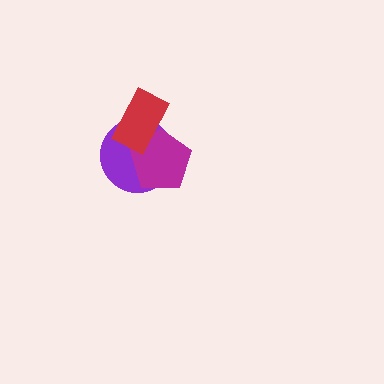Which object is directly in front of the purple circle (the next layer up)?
The magenta pentagon is directly in front of the purple circle.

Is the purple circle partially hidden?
Yes, it is partially covered by another shape.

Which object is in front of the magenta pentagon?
The red rectangle is in front of the magenta pentagon.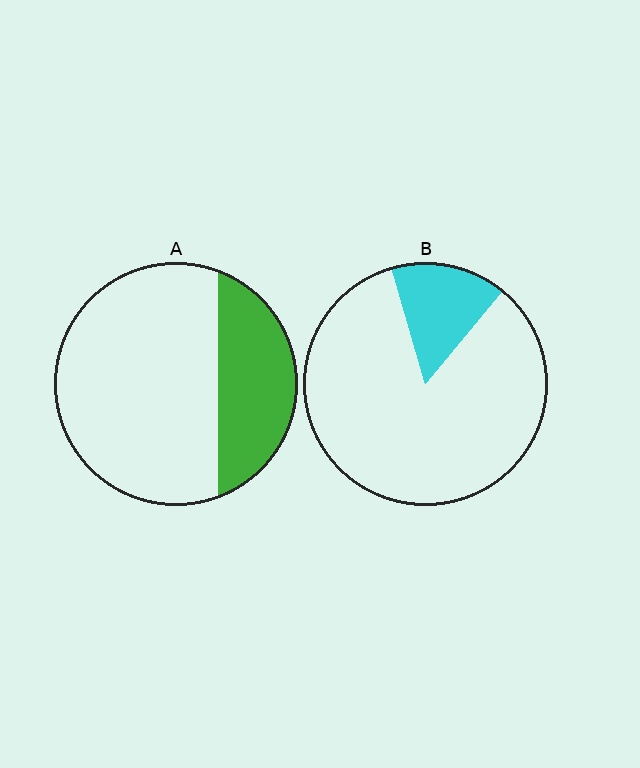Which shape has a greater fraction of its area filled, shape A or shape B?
Shape A.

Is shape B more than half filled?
No.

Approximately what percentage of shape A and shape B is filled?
A is approximately 30% and B is approximately 15%.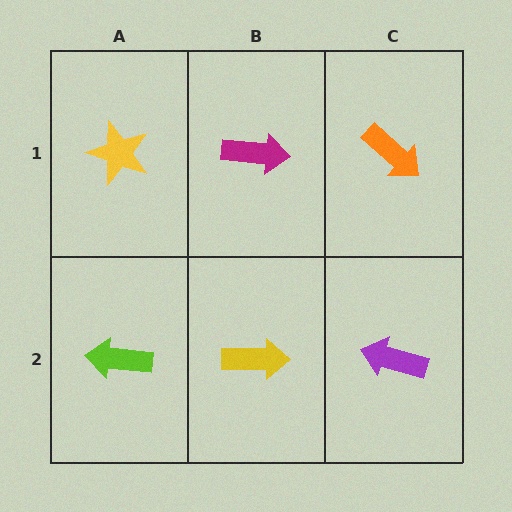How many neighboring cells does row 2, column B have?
3.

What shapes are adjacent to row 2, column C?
An orange arrow (row 1, column C), a yellow arrow (row 2, column B).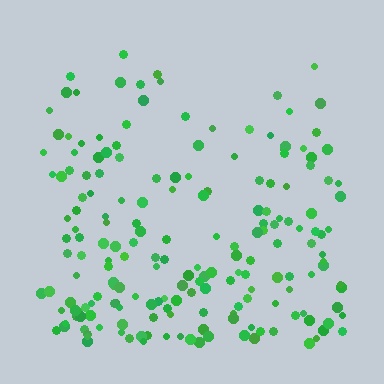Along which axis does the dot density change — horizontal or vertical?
Vertical.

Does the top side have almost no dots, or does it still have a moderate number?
Still a moderate number, just noticeably fewer than the bottom.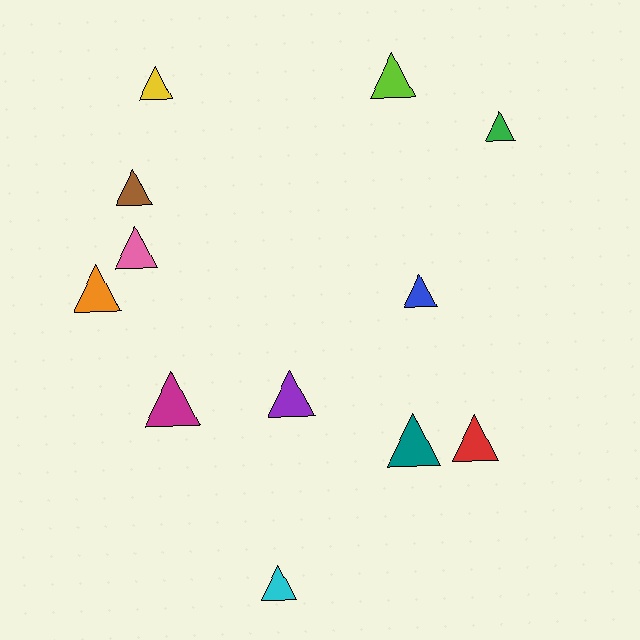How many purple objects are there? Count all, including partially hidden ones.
There is 1 purple object.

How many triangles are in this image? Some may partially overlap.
There are 12 triangles.